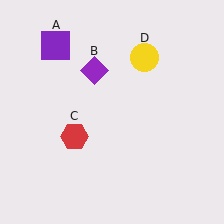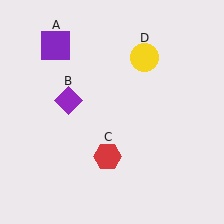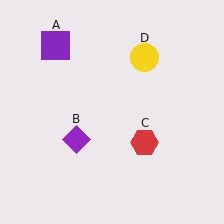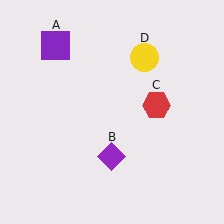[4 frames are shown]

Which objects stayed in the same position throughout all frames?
Purple square (object A) and yellow circle (object D) remained stationary.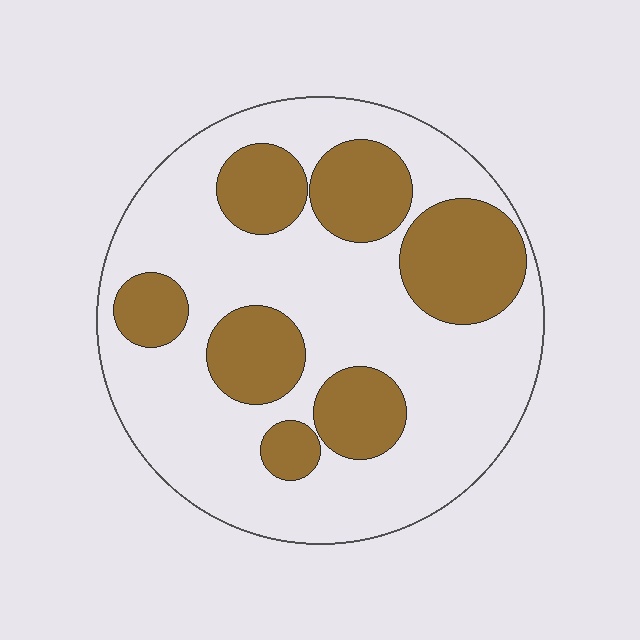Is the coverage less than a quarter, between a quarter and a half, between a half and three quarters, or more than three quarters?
Between a quarter and a half.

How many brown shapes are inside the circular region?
7.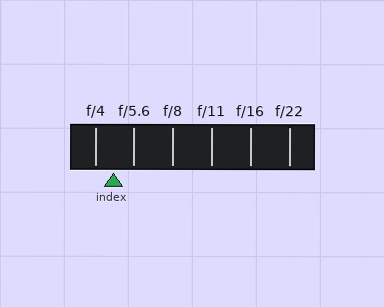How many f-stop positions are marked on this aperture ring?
There are 6 f-stop positions marked.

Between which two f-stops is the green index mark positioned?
The index mark is between f/4 and f/5.6.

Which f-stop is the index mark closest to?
The index mark is closest to f/4.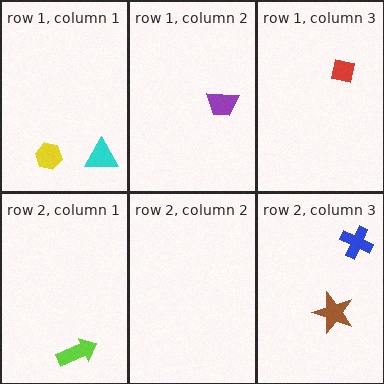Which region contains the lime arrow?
The row 2, column 1 region.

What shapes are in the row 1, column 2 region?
The purple trapezoid.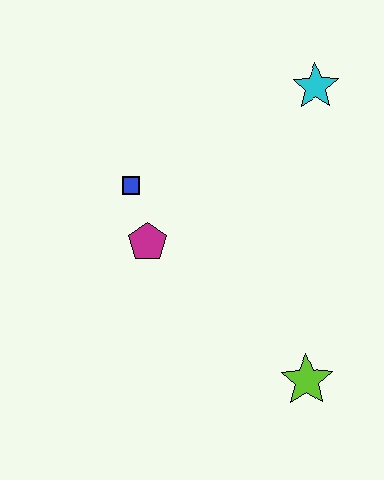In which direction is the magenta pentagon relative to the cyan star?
The magenta pentagon is to the left of the cyan star.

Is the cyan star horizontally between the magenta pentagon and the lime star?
No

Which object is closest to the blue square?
The magenta pentagon is closest to the blue square.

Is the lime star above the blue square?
No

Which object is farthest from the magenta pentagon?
The cyan star is farthest from the magenta pentagon.